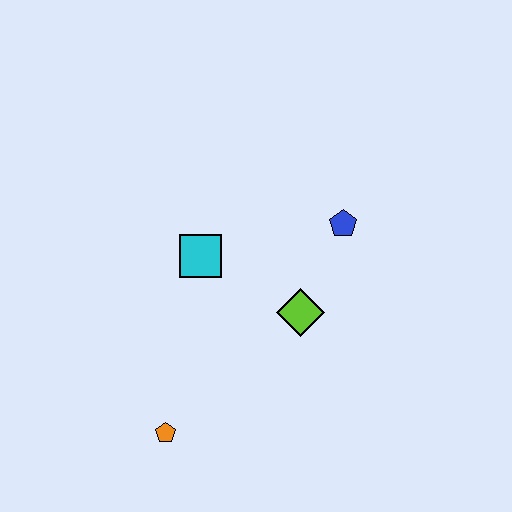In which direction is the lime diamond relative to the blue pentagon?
The lime diamond is below the blue pentagon.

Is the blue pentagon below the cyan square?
No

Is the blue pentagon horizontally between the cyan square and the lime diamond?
No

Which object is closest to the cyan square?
The lime diamond is closest to the cyan square.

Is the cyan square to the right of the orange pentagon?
Yes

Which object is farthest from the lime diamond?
The orange pentagon is farthest from the lime diamond.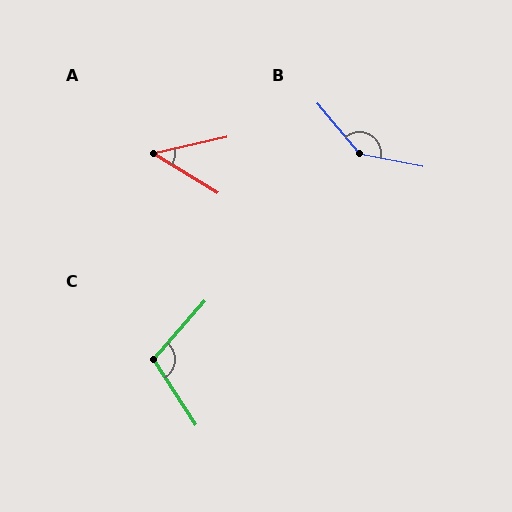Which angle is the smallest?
A, at approximately 45 degrees.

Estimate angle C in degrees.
Approximately 106 degrees.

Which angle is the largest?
B, at approximately 141 degrees.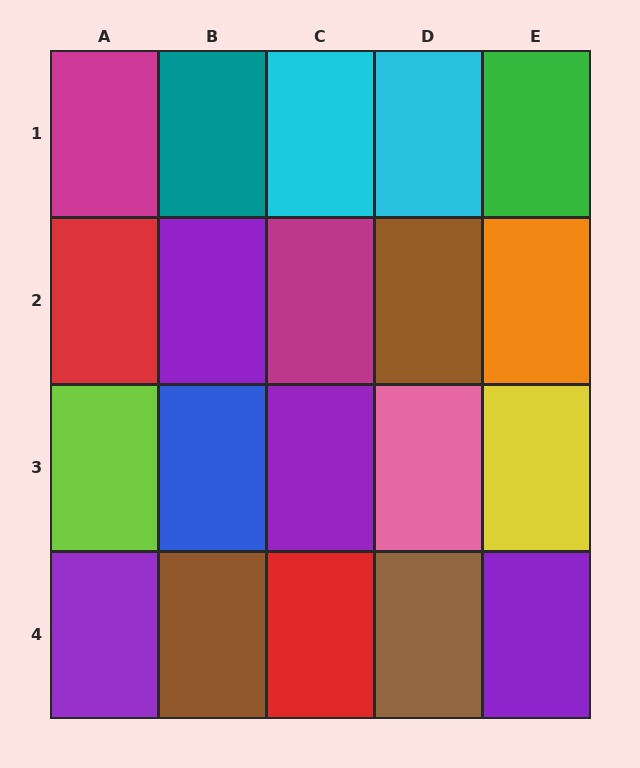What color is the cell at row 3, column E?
Yellow.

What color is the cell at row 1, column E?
Green.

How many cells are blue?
1 cell is blue.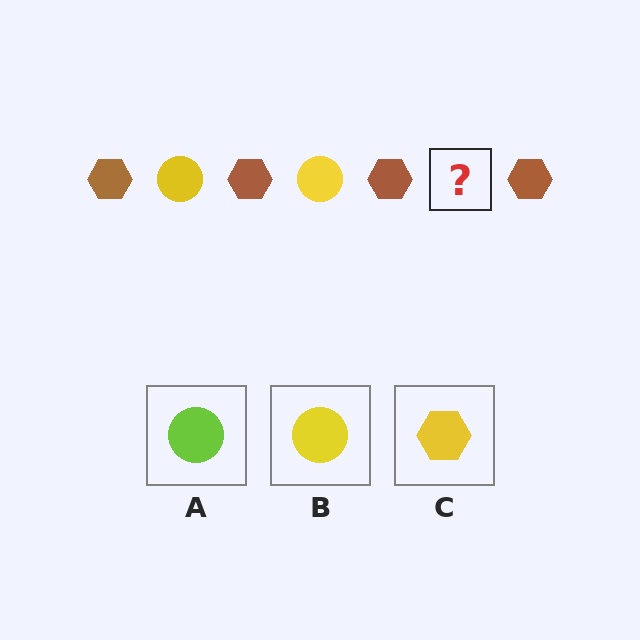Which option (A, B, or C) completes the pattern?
B.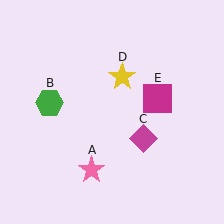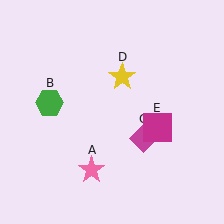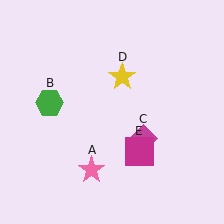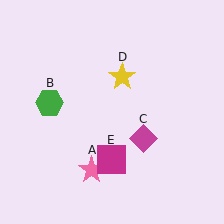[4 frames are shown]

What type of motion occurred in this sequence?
The magenta square (object E) rotated clockwise around the center of the scene.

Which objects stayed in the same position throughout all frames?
Pink star (object A) and green hexagon (object B) and magenta diamond (object C) and yellow star (object D) remained stationary.